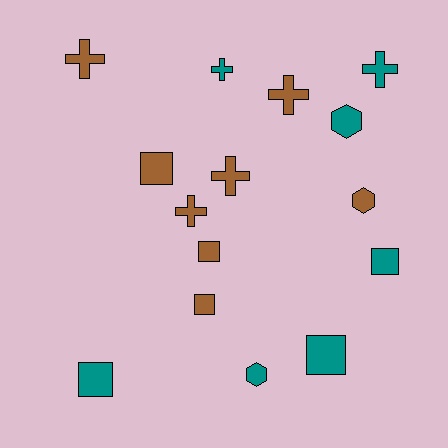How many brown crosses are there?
There are 4 brown crosses.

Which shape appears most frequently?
Square, with 6 objects.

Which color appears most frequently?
Brown, with 8 objects.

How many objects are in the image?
There are 15 objects.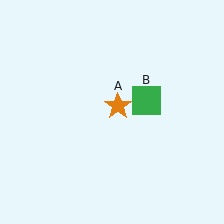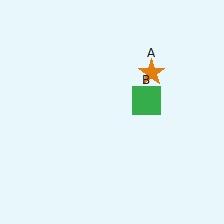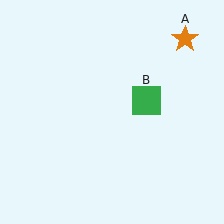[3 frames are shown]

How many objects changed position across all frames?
1 object changed position: orange star (object A).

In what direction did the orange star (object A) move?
The orange star (object A) moved up and to the right.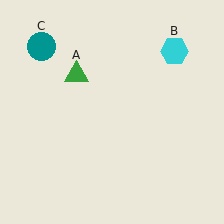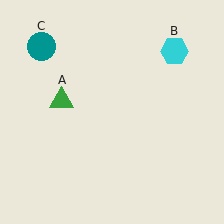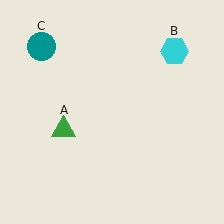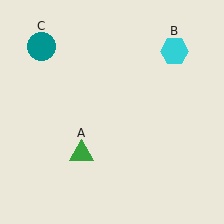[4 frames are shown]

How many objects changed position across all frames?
1 object changed position: green triangle (object A).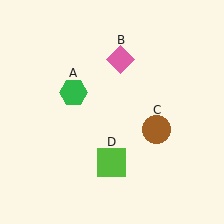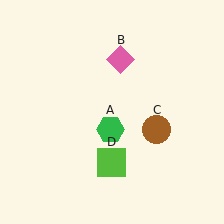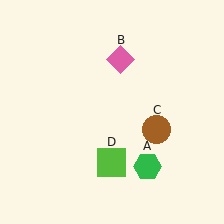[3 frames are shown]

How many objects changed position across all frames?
1 object changed position: green hexagon (object A).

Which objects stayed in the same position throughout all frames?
Pink diamond (object B) and brown circle (object C) and lime square (object D) remained stationary.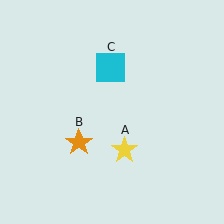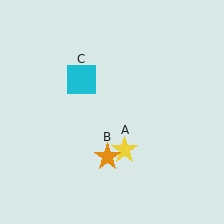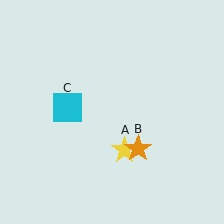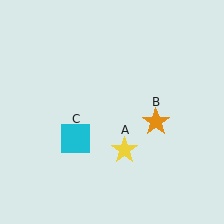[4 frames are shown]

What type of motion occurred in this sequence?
The orange star (object B), cyan square (object C) rotated counterclockwise around the center of the scene.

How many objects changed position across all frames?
2 objects changed position: orange star (object B), cyan square (object C).